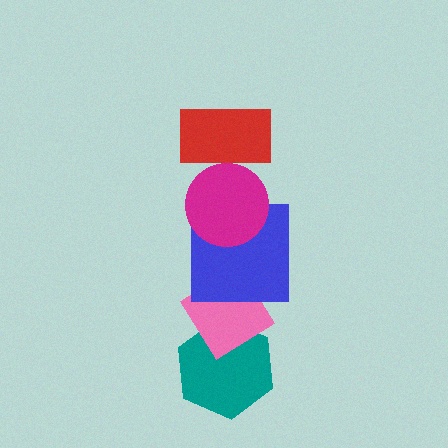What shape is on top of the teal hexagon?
The pink diamond is on top of the teal hexagon.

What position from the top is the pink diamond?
The pink diamond is 4th from the top.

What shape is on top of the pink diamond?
The blue square is on top of the pink diamond.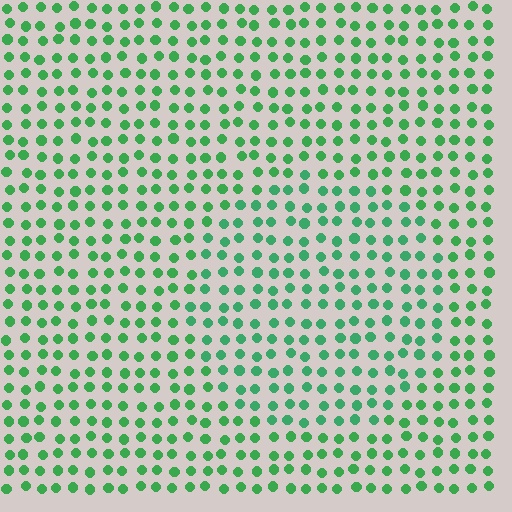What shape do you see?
I see a circle.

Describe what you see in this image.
The image is filled with small green elements in a uniform arrangement. A circle-shaped region is visible where the elements are tinted to a slightly different hue, forming a subtle color boundary.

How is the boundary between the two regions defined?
The boundary is defined purely by a slight shift in hue (about 15 degrees). Spacing, size, and orientation are identical on both sides.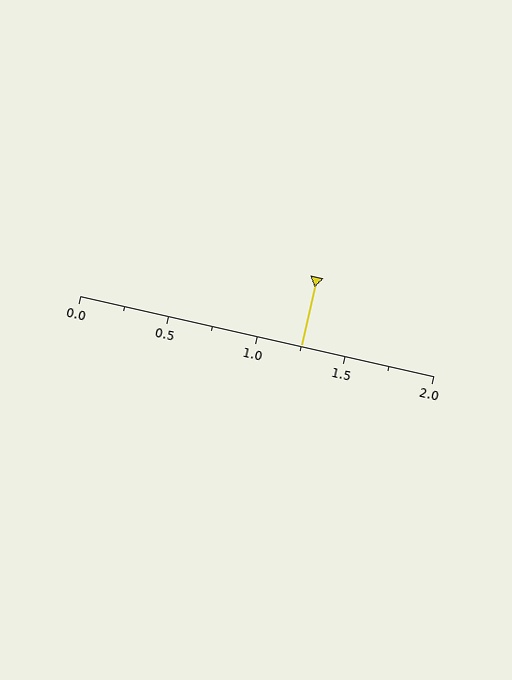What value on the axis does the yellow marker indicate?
The marker indicates approximately 1.25.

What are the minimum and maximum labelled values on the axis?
The axis runs from 0.0 to 2.0.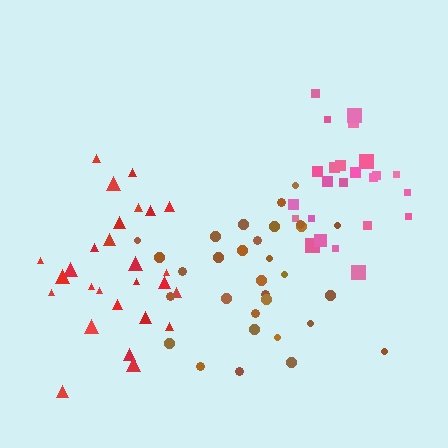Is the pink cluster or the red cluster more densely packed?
Pink.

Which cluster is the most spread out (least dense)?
Brown.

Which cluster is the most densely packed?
Pink.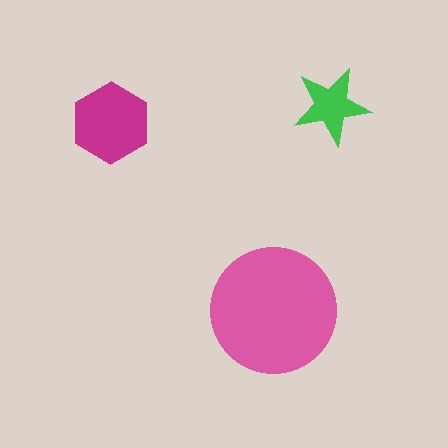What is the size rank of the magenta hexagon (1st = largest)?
2nd.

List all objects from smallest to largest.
The green star, the magenta hexagon, the pink circle.